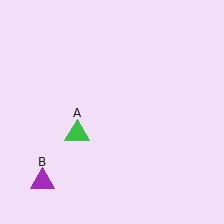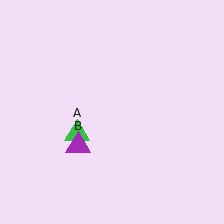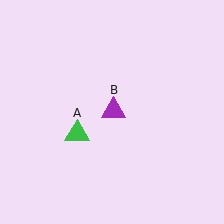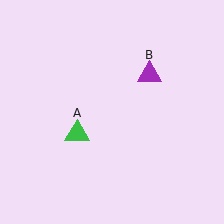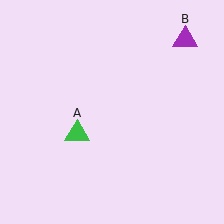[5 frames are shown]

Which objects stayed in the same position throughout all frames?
Green triangle (object A) remained stationary.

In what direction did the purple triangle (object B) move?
The purple triangle (object B) moved up and to the right.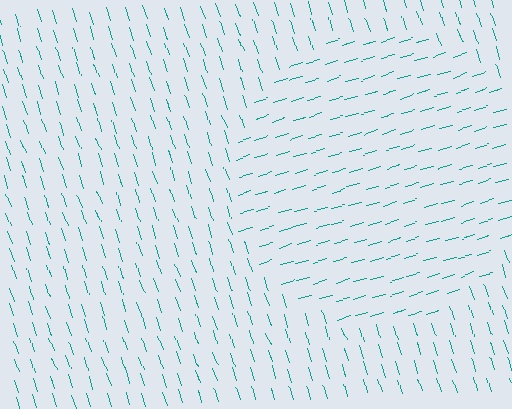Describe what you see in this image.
The image is filled with small teal line segments. A circle region in the image has lines oriented differently from the surrounding lines, creating a visible texture boundary.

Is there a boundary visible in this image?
Yes, there is a texture boundary formed by a change in line orientation.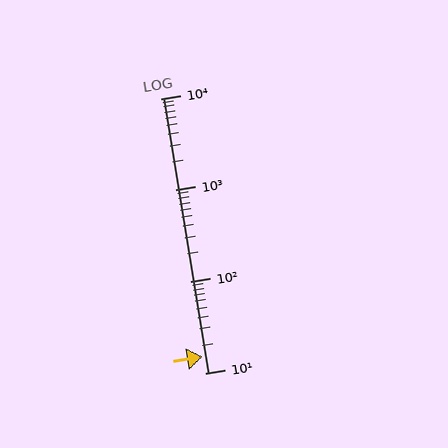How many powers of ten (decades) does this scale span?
The scale spans 3 decades, from 10 to 10000.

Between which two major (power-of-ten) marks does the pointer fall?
The pointer is between 10 and 100.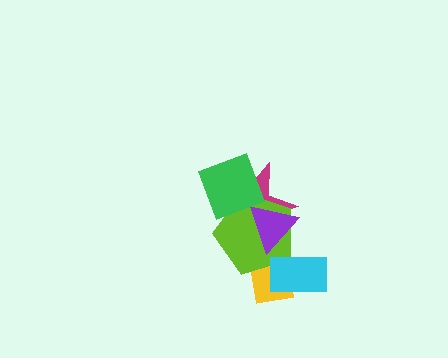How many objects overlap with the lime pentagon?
5 objects overlap with the lime pentagon.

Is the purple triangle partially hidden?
Yes, it is partially covered by another shape.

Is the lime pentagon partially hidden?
Yes, it is partially covered by another shape.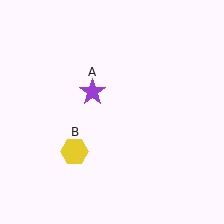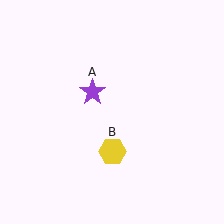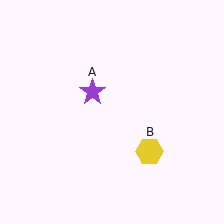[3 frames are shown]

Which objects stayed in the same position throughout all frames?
Purple star (object A) remained stationary.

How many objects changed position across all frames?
1 object changed position: yellow hexagon (object B).